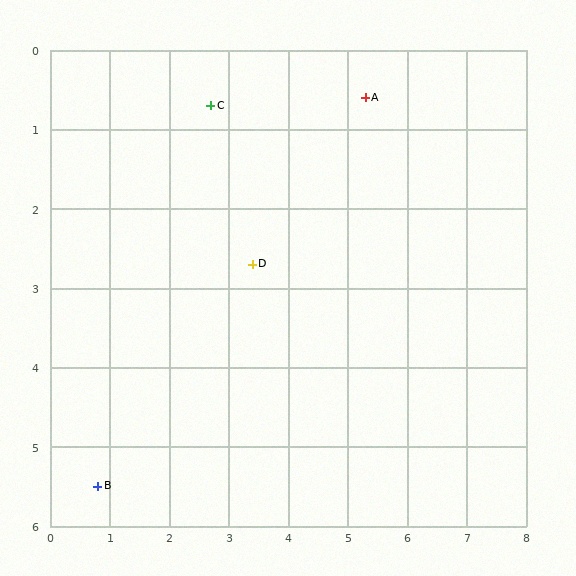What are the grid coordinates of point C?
Point C is at approximately (2.7, 0.7).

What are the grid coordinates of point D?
Point D is at approximately (3.4, 2.7).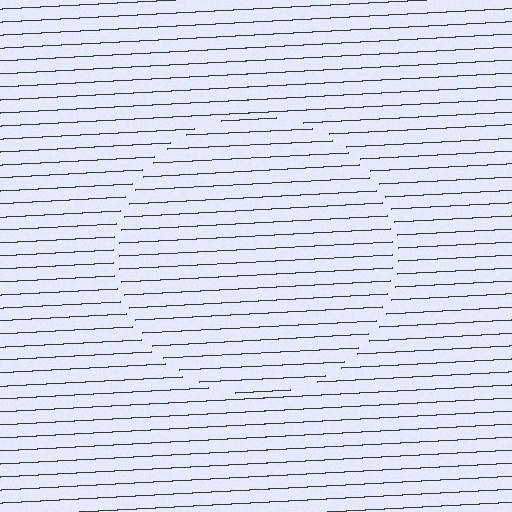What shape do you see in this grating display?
An illusory circle. The interior of the shape contains the same grating, shifted by half a period — the contour is defined by the phase discontinuity where line-ends from the inner and outer gratings abut.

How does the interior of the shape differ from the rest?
The interior of the shape contains the same grating, shifted by half a period — the contour is defined by the phase discontinuity where line-ends from the inner and outer gratings abut.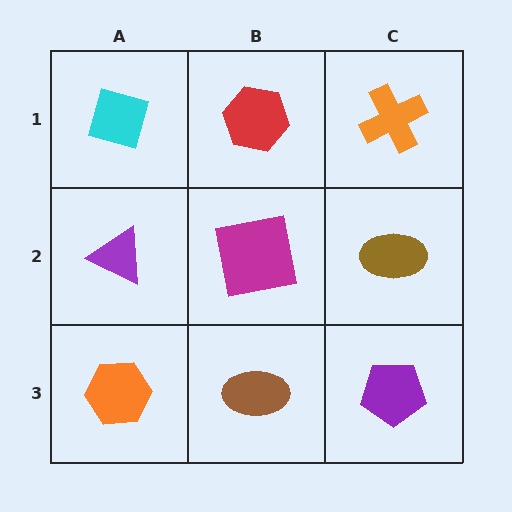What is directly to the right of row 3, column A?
A brown ellipse.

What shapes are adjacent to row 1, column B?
A magenta square (row 2, column B), a cyan diamond (row 1, column A), an orange cross (row 1, column C).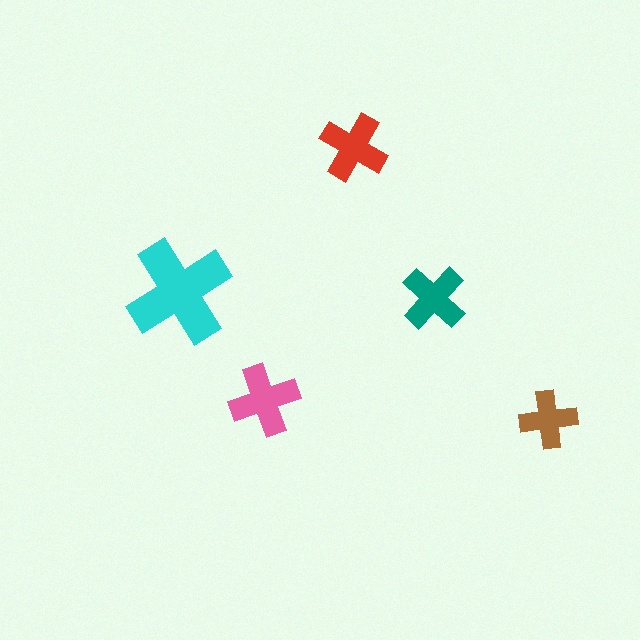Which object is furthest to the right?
The brown cross is rightmost.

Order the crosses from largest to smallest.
the cyan one, the pink one, the red one, the teal one, the brown one.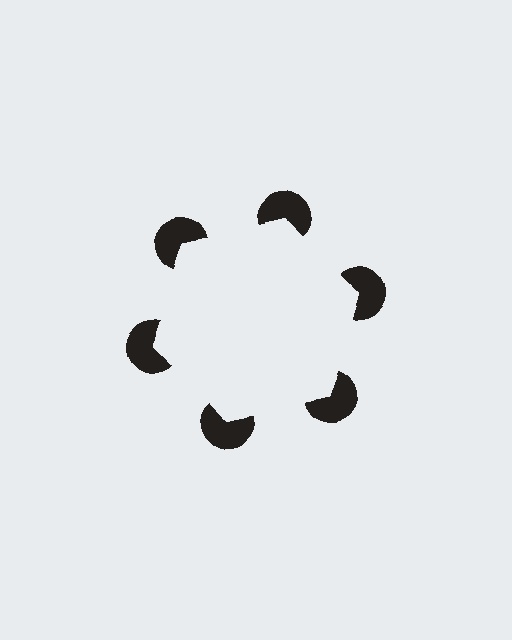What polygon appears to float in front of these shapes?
An illusory hexagon — its edges are inferred from the aligned wedge cuts in the pac-man discs, not physically drawn.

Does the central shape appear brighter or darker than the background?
It typically appears slightly brighter than the background, even though no actual brightness change is drawn.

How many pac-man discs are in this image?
There are 6 — one at each vertex of the illusory hexagon.